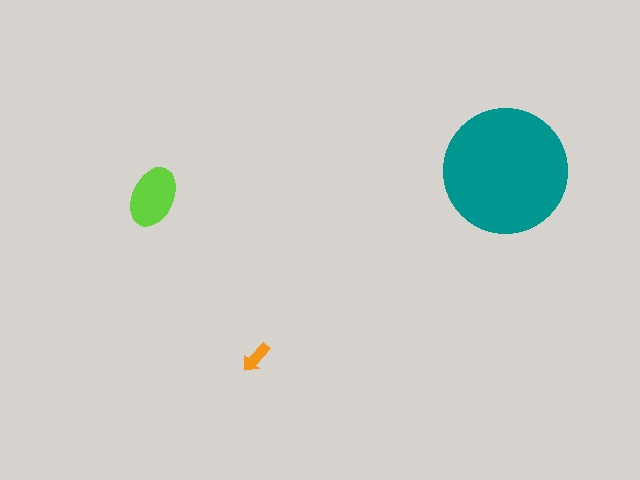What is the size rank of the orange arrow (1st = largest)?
3rd.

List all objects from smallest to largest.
The orange arrow, the lime ellipse, the teal circle.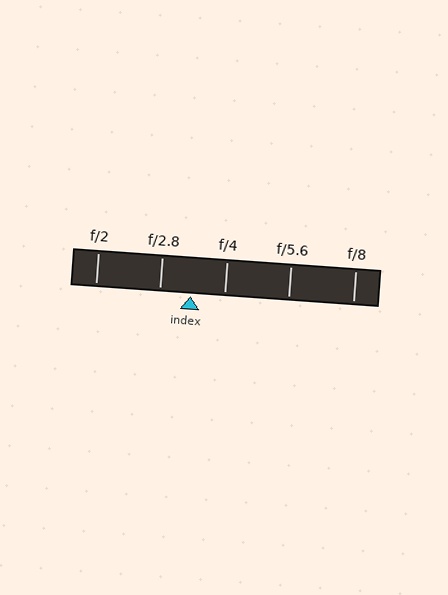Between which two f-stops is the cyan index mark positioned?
The index mark is between f/2.8 and f/4.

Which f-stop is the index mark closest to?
The index mark is closest to f/2.8.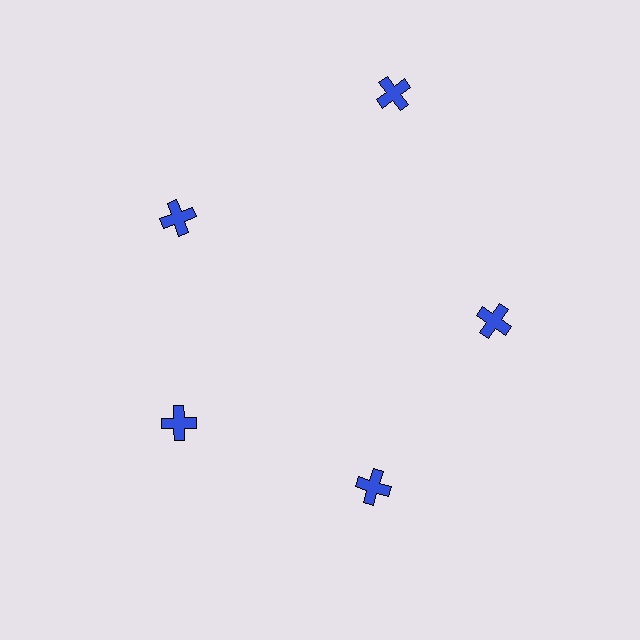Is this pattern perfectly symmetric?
No. The 5 blue crosses are arranged in a ring, but one element near the 1 o'clock position is pushed outward from the center, breaking the 5-fold rotational symmetry.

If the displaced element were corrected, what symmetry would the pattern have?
It would have 5-fold rotational symmetry — the pattern would map onto itself every 72 degrees.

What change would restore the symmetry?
The symmetry would be restored by moving it inward, back onto the ring so that all 5 crosses sit at equal angles and equal distance from the center.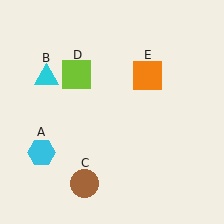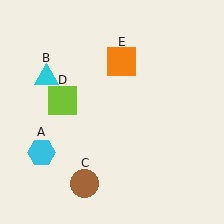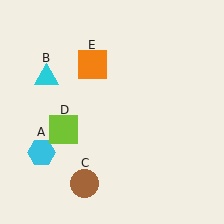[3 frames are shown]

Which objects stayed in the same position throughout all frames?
Cyan hexagon (object A) and cyan triangle (object B) and brown circle (object C) remained stationary.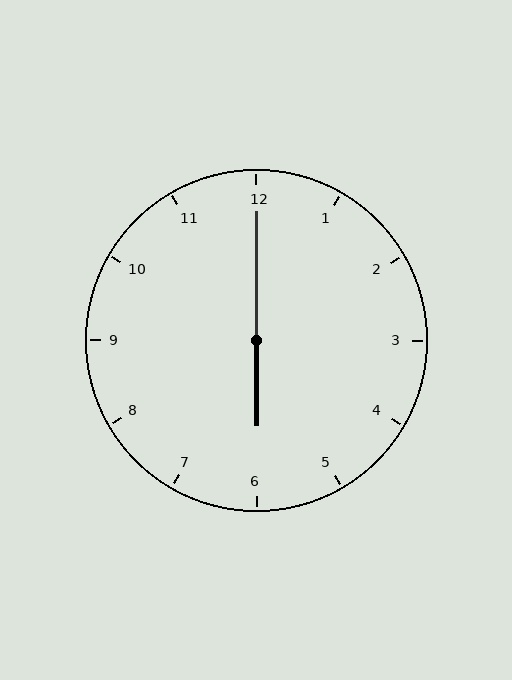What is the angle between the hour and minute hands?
Approximately 180 degrees.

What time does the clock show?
6:00.